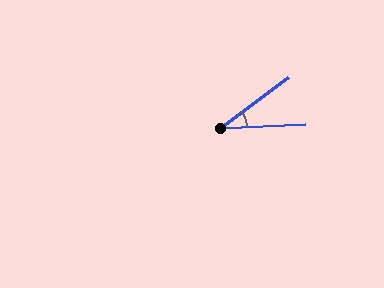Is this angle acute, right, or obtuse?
It is acute.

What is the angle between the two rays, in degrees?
Approximately 35 degrees.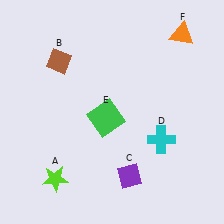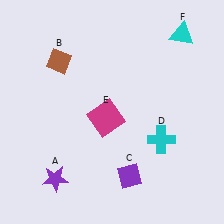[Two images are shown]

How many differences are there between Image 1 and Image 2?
There are 3 differences between the two images.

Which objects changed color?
A changed from lime to purple. E changed from green to magenta. F changed from orange to cyan.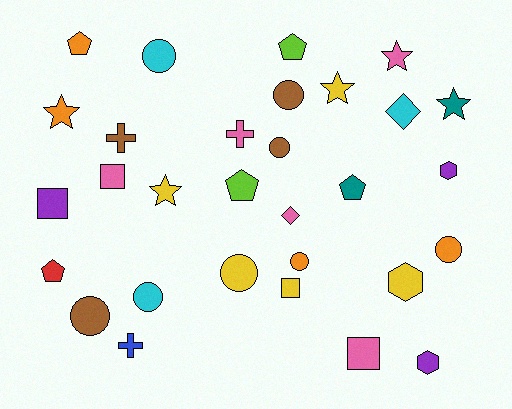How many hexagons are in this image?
There are 3 hexagons.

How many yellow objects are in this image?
There are 5 yellow objects.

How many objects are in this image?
There are 30 objects.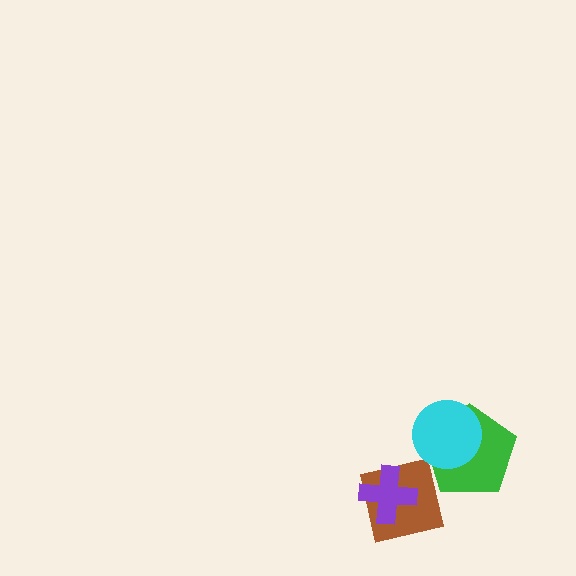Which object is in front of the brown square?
The purple cross is in front of the brown square.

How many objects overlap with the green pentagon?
1 object overlaps with the green pentagon.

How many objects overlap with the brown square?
1 object overlaps with the brown square.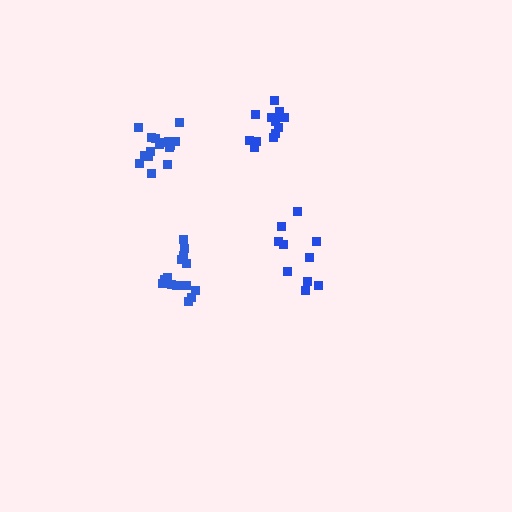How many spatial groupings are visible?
There are 4 spatial groupings.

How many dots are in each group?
Group 1: 13 dots, Group 2: 16 dots, Group 3: 15 dots, Group 4: 10 dots (54 total).